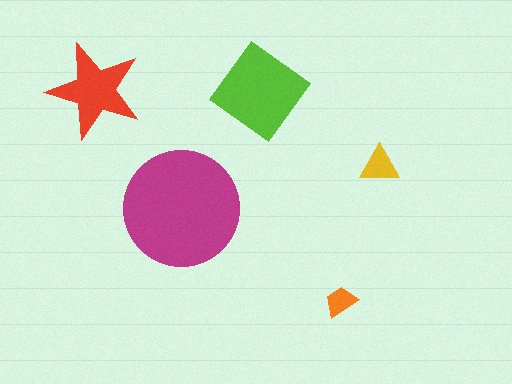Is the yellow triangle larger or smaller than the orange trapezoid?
Larger.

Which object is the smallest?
The orange trapezoid.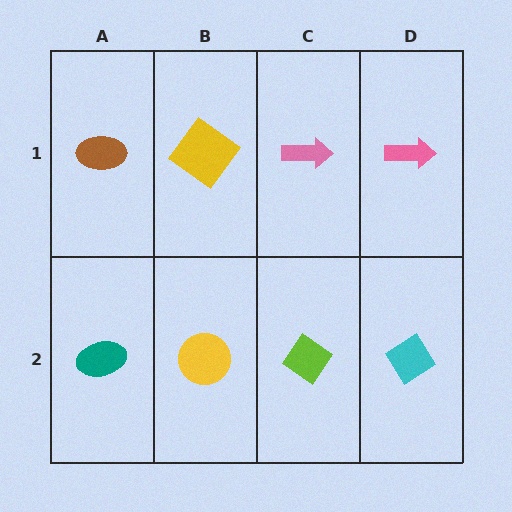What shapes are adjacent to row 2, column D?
A pink arrow (row 1, column D), a lime diamond (row 2, column C).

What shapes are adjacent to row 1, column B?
A yellow circle (row 2, column B), a brown ellipse (row 1, column A), a pink arrow (row 1, column C).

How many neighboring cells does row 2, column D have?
2.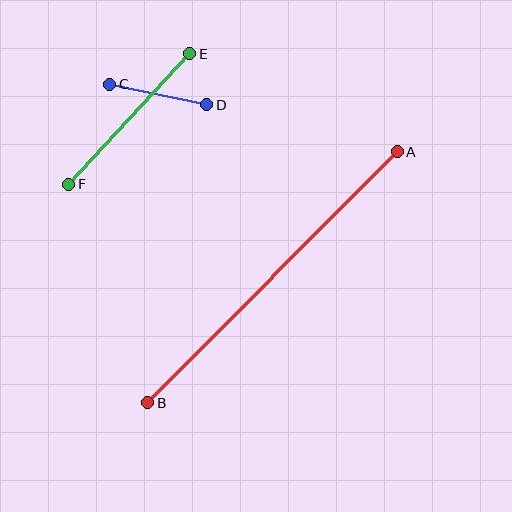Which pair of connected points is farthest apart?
Points A and B are farthest apart.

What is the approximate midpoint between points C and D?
The midpoint is at approximately (158, 94) pixels.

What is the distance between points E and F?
The distance is approximately 178 pixels.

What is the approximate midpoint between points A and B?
The midpoint is at approximately (273, 277) pixels.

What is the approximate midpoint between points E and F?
The midpoint is at approximately (129, 119) pixels.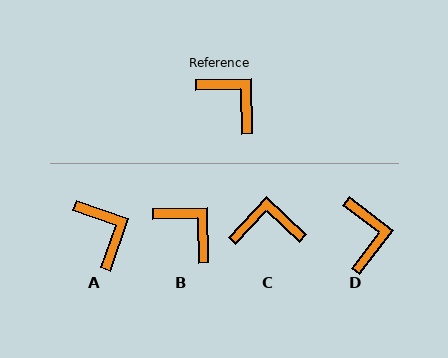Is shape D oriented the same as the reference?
No, it is off by about 39 degrees.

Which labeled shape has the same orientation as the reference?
B.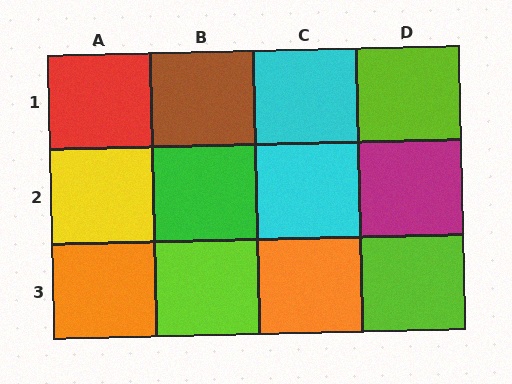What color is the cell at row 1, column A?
Red.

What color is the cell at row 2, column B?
Green.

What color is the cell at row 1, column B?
Brown.